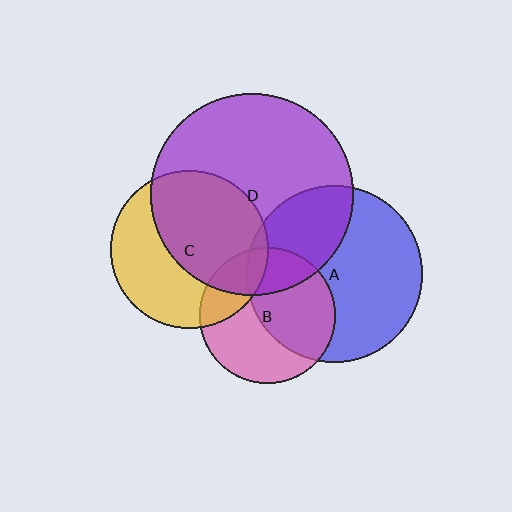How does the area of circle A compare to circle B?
Approximately 1.7 times.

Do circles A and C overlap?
Yes.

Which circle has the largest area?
Circle D (purple).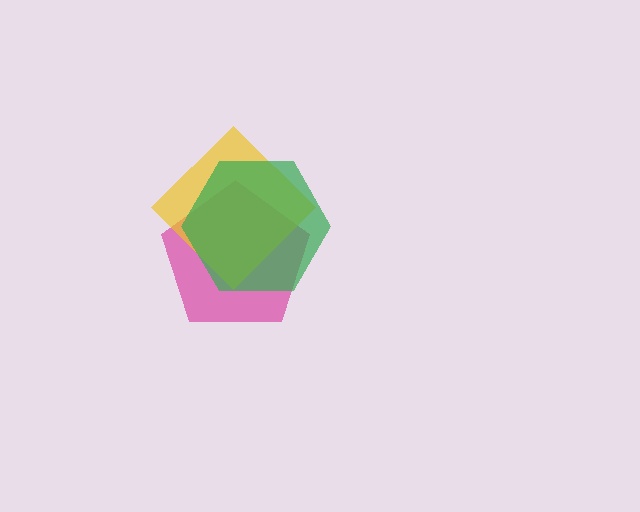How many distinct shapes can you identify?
There are 3 distinct shapes: a magenta pentagon, a yellow diamond, a green hexagon.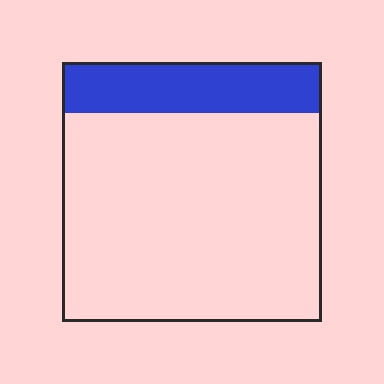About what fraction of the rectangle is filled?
About one fifth (1/5).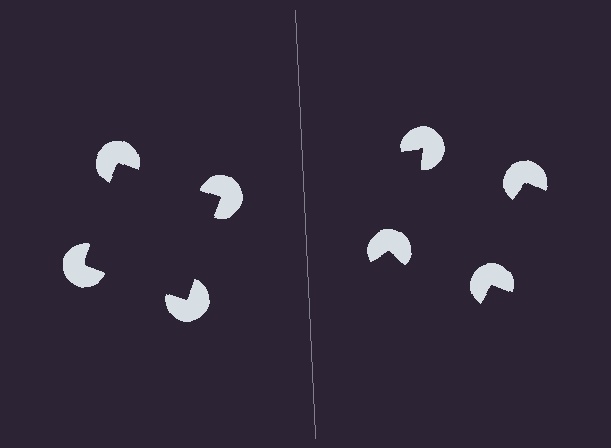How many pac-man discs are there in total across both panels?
8 — 4 on each side.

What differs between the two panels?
The pac-man discs are positioned identically on both sides; only the wedge orientations differ. On the left they align to a square; on the right they are misaligned.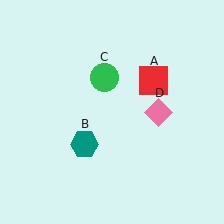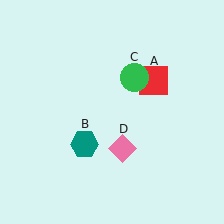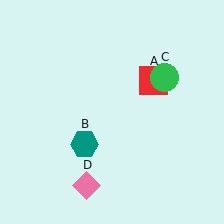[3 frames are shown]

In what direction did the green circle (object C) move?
The green circle (object C) moved right.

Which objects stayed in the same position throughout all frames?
Red square (object A) and teal hexagon (object B) remained stationary.